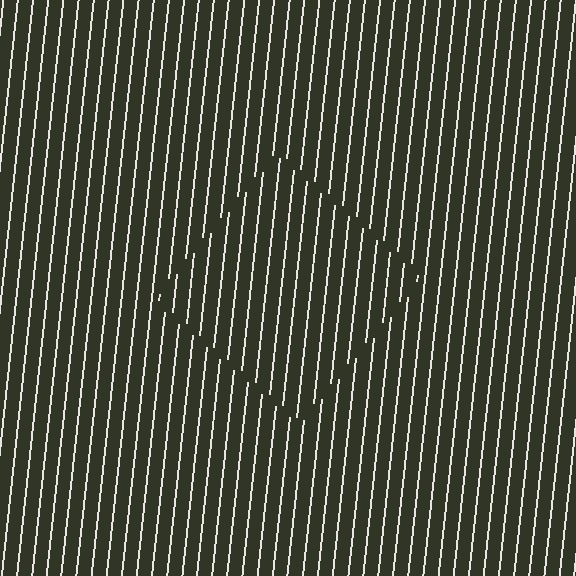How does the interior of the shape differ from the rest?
The interior of the shape contains the same grating, shifted by half a period — the contour is defined by the phase discontinuity where line-ends from the inner and outer gratings abut.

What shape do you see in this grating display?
An illusory square. The interior of the shape contains the same grating, shifted by half a period — the contour is defined by the phase discontinuity where line-ends from the inner and outer gratings abut.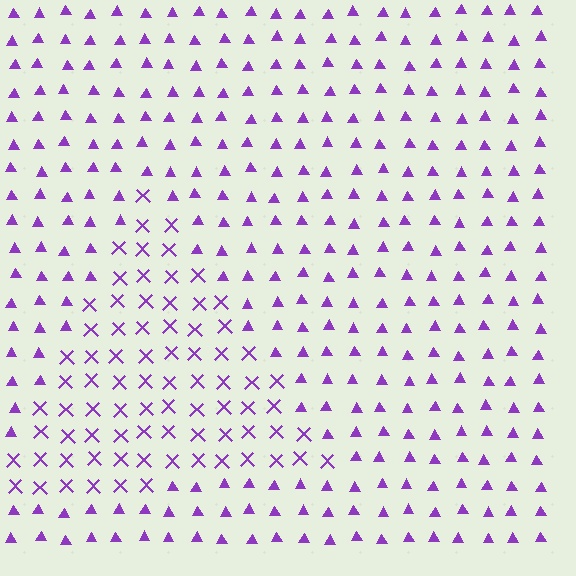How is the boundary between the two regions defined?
The boundary is defined by a change in element shape: X marks inside vs. triangles outside. All elements share the same color and spacing.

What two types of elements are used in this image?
The image uses X marks inside the triangle region and triangles outside it.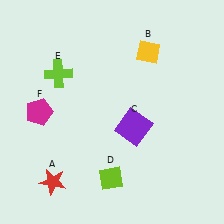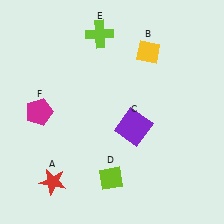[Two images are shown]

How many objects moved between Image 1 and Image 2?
1 object moved between the two images.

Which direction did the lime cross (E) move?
The lime cross (E) moved right.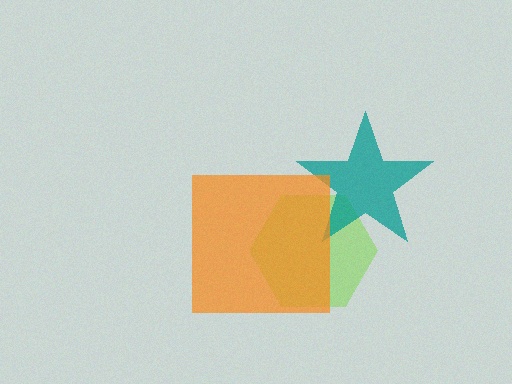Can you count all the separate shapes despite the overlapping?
Yes, there are 3 separate shapes.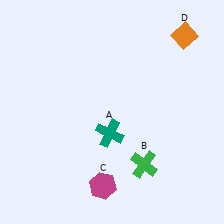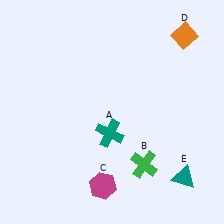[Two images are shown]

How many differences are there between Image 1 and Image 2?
There is 1 difference between the two images.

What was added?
A teal triangle (E) was added in Image 2.